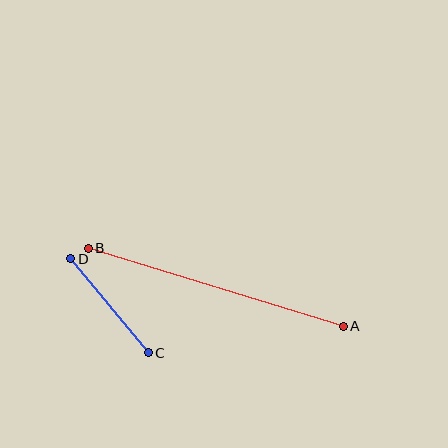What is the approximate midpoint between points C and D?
The midpoint is at approximately (109, 306) pixels.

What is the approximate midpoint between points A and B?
The midpoint is at approximately (216, 287) pixels.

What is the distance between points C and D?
The distance is approximately 122 pixels.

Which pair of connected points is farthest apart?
Points A and B are farthest apart.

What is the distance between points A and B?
The distance is approximately 267 pixels.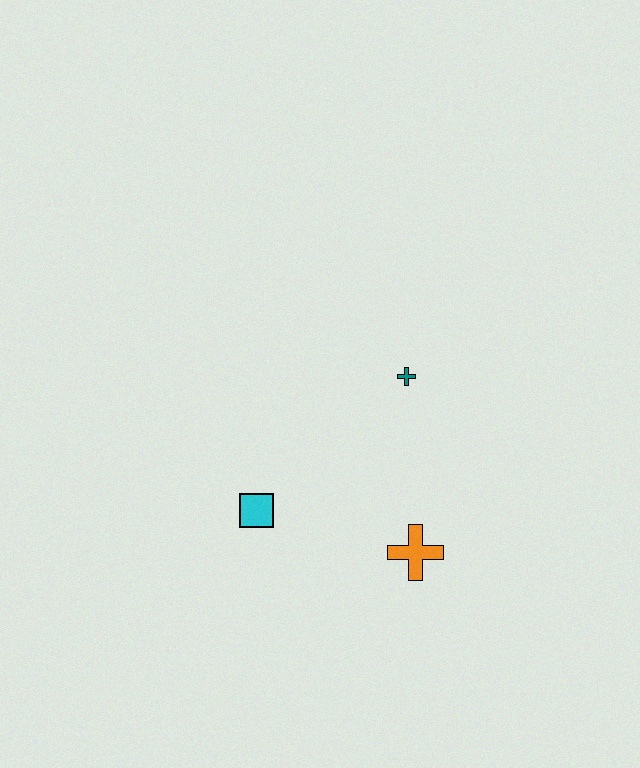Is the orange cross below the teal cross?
Yes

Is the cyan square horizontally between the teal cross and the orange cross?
No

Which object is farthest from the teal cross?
The cyan square is farthest from the teal cross.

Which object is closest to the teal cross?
The orange cross is closest to the teal cross.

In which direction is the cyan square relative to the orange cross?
The cyan square is to the left of the orange cross.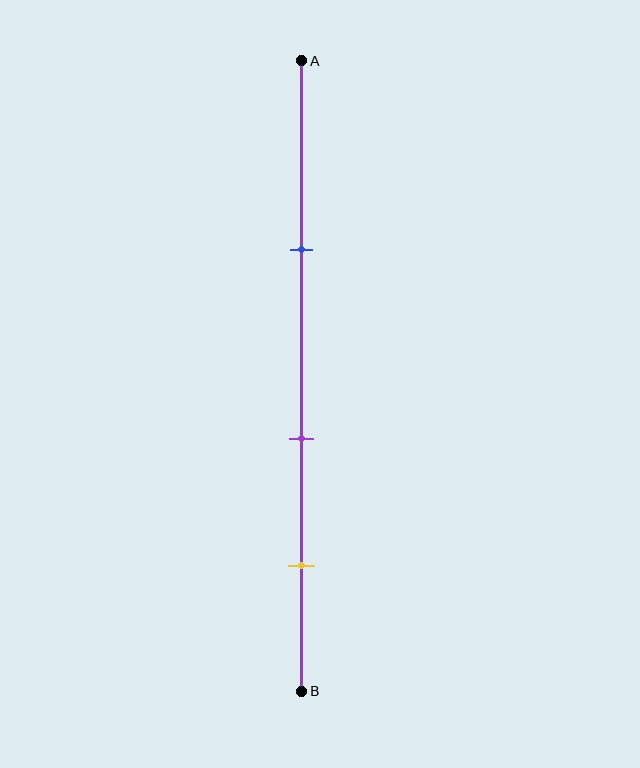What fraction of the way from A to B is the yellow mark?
The yellow mark is approximately 80% (0.8) of the way from A to B.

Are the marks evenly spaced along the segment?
Yes, the marks are approximately evenly spaced.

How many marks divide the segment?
There are 3 marks dividing the segment.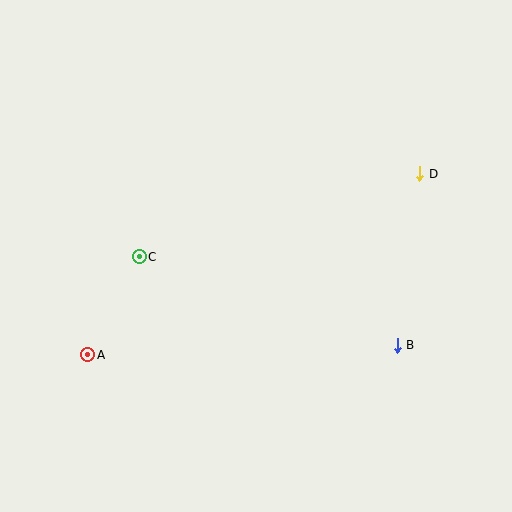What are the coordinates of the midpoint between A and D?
The midpoint between A and D is at (254, 264).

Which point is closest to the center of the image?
Point C at (139, 257) is closest to the center.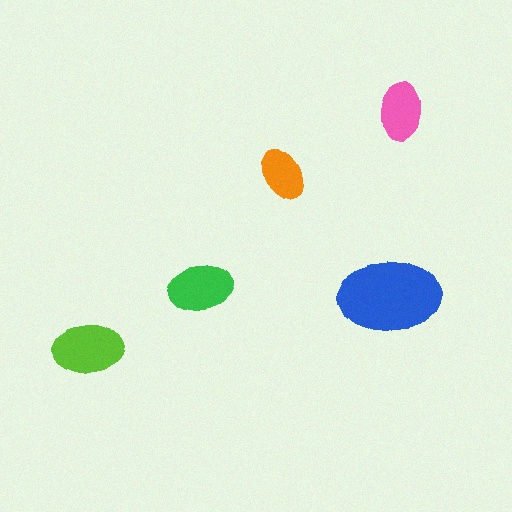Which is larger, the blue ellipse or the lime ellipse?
The blue one.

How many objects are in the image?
There are 5 objects in the image.